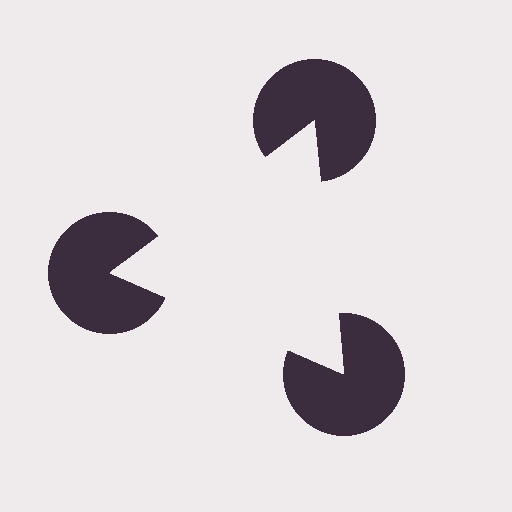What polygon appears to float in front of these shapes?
An illusory triangle — its edges are inferred from the aligned wedge cuts in the pac-man discs, not physically drawn.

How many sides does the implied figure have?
3 sides.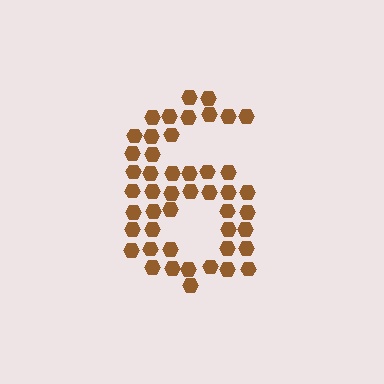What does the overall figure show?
The overall figure shows the digit 6.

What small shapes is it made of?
It is made of small hexagons.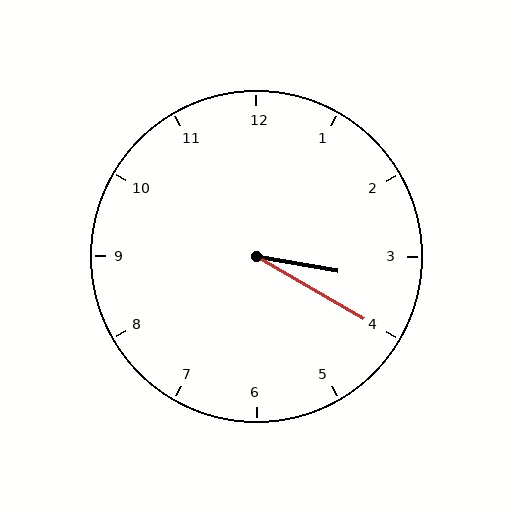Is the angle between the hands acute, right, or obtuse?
It is acute.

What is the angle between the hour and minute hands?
Approximately 20 degrees.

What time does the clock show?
3:20.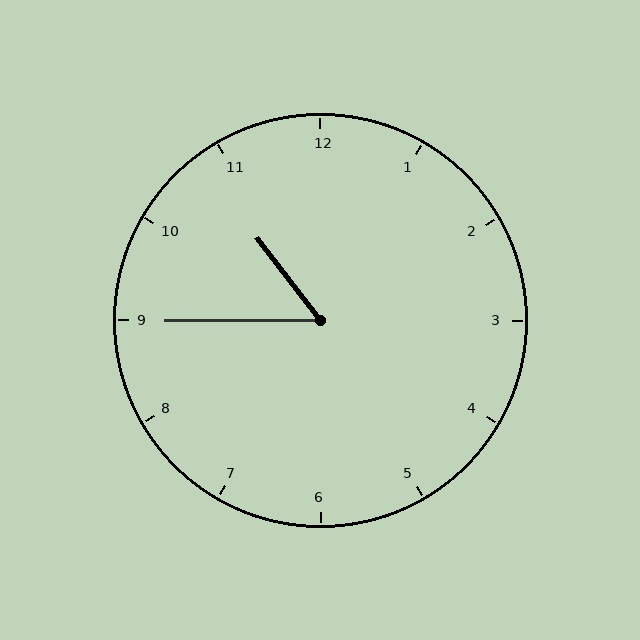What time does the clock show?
10:45.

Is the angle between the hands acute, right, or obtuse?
It is acute.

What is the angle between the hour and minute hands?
Approximately 52 degrees.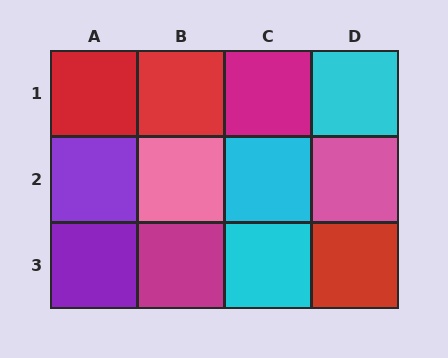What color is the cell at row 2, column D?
Pink.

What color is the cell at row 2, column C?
Cyan.